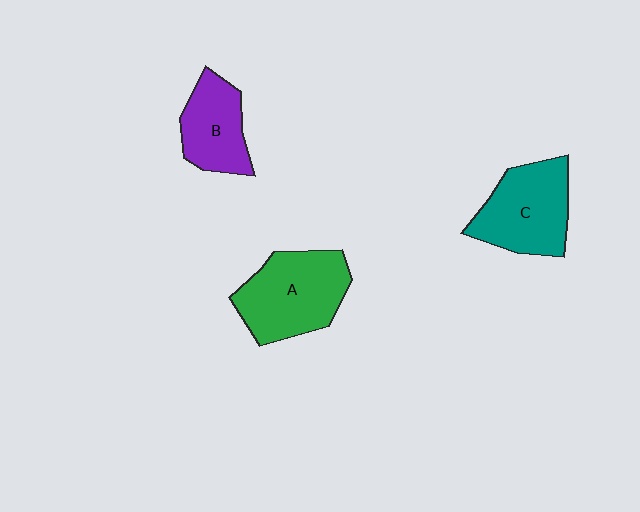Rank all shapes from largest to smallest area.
From largest to smallest: A (green), C (teal), B (purple).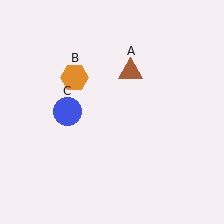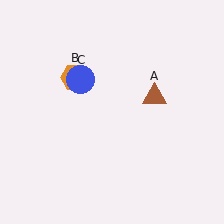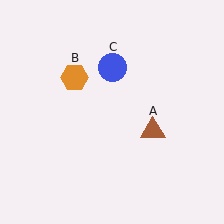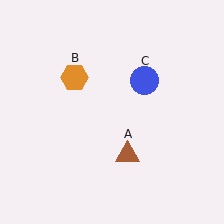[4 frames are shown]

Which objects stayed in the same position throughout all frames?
Orange hexagon (object B) remained stationary.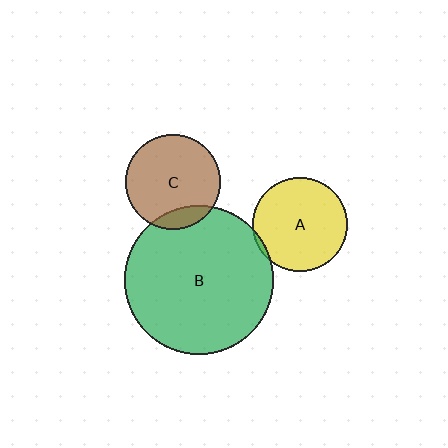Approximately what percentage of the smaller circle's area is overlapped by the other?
Approximately 5%.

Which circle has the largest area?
Circle B (green).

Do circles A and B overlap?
Yes.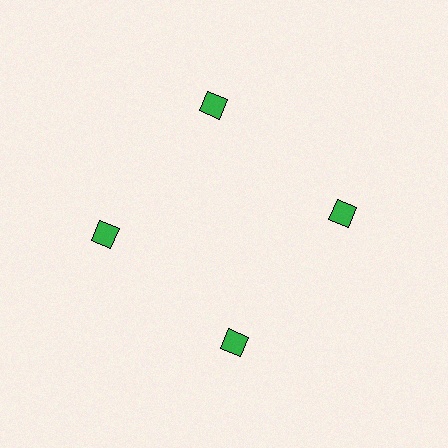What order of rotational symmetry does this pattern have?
This pattern has 4-fold rotational symmetry.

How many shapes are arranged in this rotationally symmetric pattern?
There are 4 shapes, arranged in 4 groups of 1.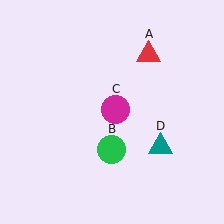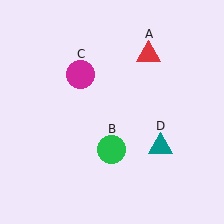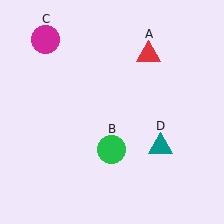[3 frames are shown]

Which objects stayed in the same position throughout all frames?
Red triangle (object A) and green circle (object B) and teal triangle (object D) remained stationary.